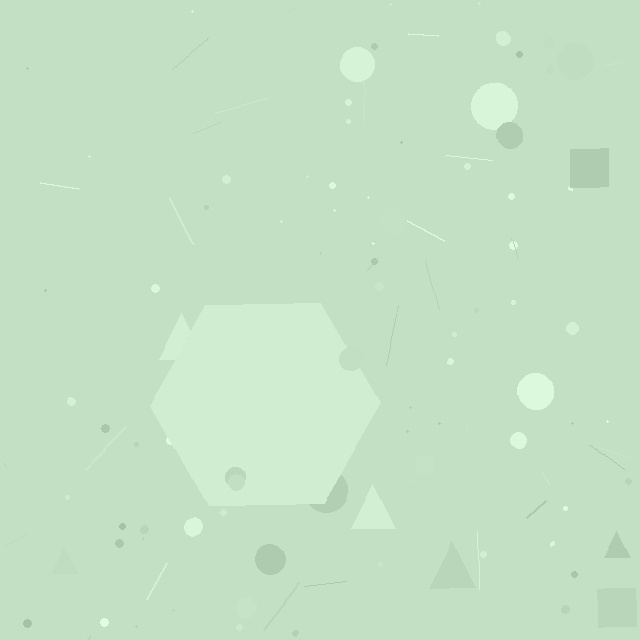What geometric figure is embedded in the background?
A hexagon is embedded in the background.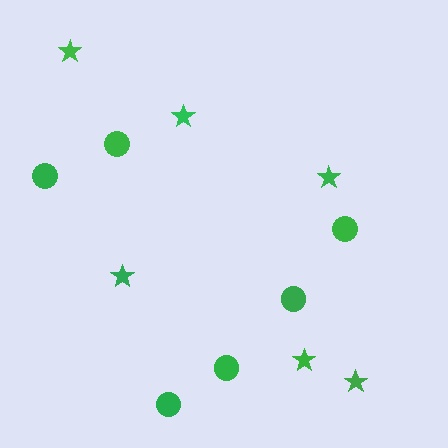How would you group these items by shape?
There are 2 groups: one group of stars (6) and one group of circles (6).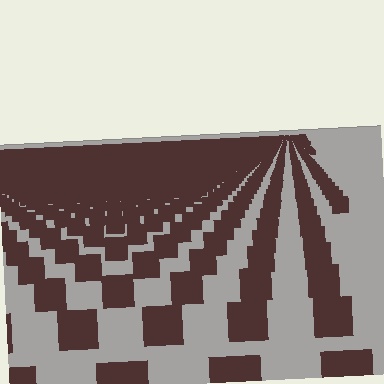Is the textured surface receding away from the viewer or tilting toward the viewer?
The surface is receding away from the viewer. Texture elements get smaller and denser toward the top.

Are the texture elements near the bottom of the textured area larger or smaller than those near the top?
Larger. Near the bottom, elements are closer to the viewer and appear at a bigger on-screen size.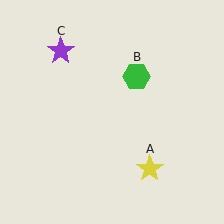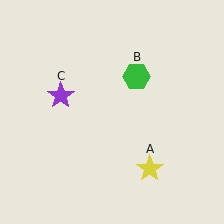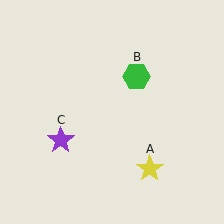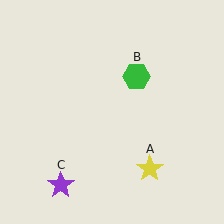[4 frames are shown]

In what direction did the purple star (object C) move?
The purple star (object C) moved down.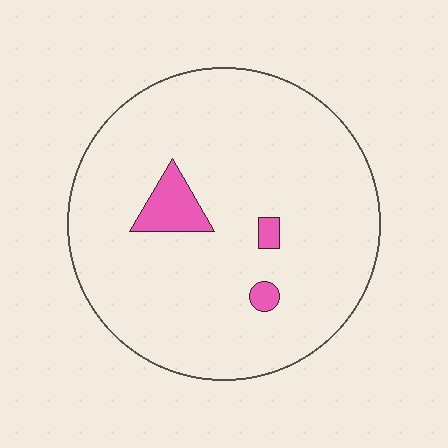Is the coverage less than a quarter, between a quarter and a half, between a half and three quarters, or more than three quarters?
Less than a quarter.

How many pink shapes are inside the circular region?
3.